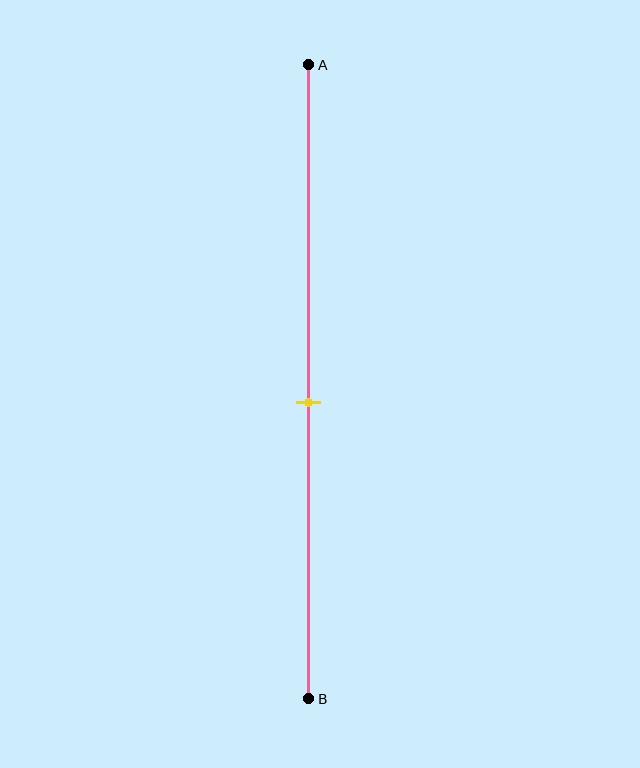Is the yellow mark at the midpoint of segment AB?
No, the mark is at about 55% from A, not at the 50% midpoint.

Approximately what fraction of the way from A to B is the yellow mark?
The yellow mark is approximately 55% of the way from A to B.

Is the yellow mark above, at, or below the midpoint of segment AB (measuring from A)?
The yellow mark is below the midpoint of segment AB.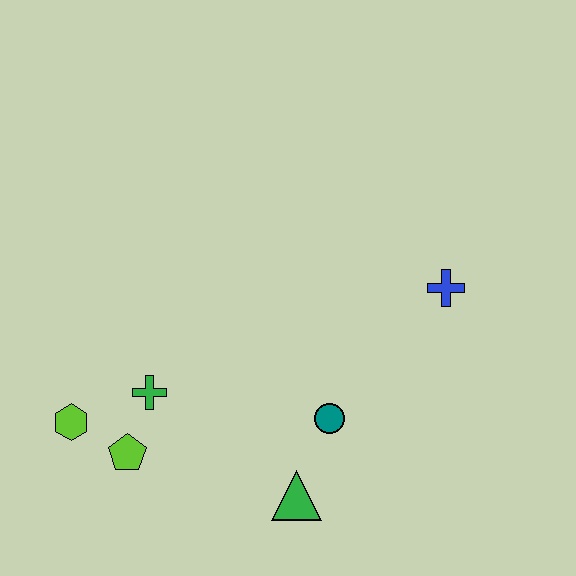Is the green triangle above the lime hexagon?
No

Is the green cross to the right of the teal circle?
No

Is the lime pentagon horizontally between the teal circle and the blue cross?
No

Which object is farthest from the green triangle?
The blue cross is farthest from the green triangle.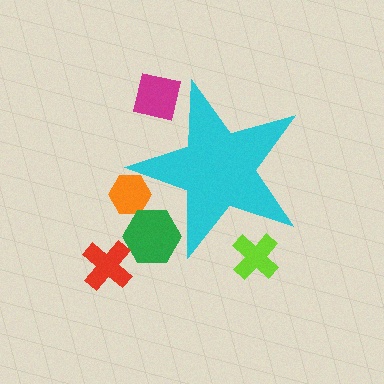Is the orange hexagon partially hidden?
Yes, the orange hexagon is partially hidden behind the cyan star.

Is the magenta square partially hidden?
Yes, the magenta square is partially hidden behind the cyan star.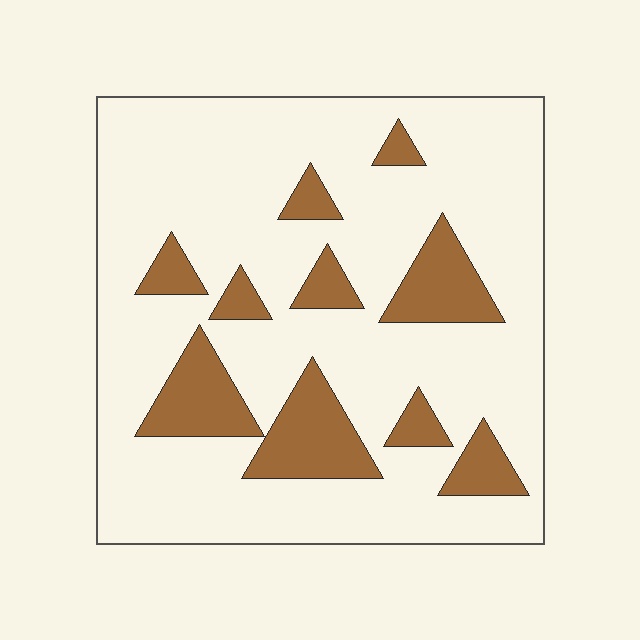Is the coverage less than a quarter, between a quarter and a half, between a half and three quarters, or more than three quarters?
Less than a quarter.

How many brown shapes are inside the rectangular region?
10.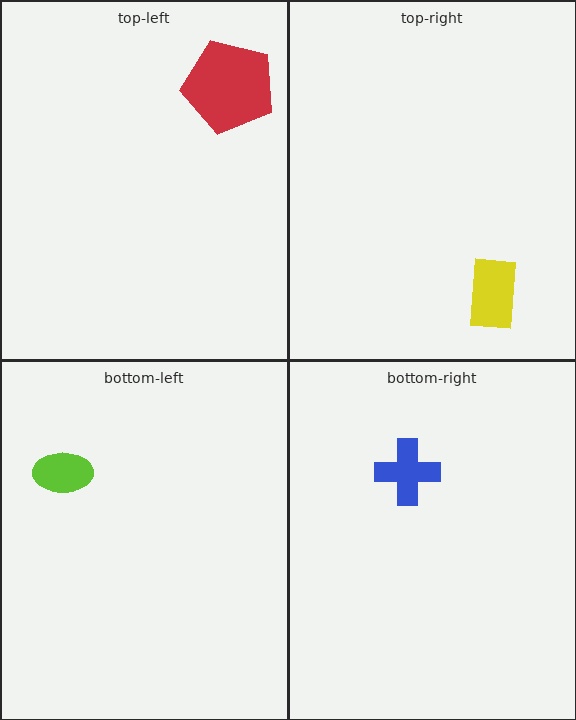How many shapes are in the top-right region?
1.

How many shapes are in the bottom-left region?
1.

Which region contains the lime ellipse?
The bottom-left region.